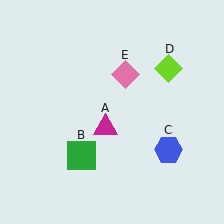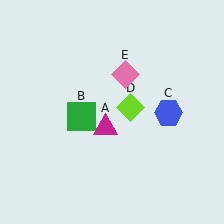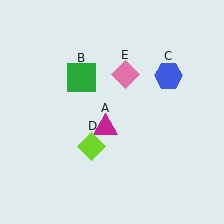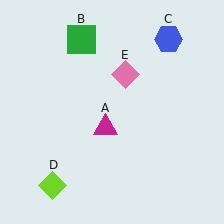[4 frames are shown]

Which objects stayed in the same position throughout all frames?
Magenta triangle (object A) and pink diamond (object E) remained stationary.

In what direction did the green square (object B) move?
The green square (object B) moved up.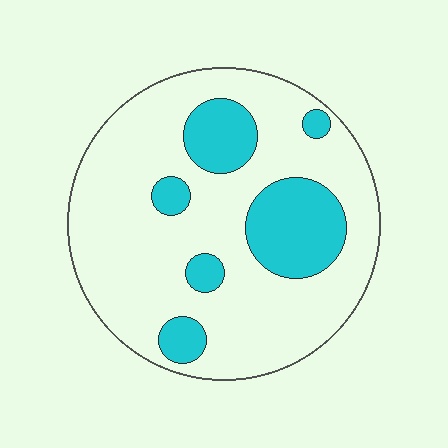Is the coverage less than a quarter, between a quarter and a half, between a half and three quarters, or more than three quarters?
Less than a quarter.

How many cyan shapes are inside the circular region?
6.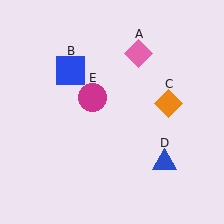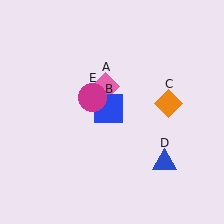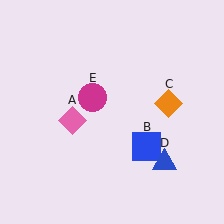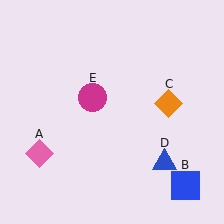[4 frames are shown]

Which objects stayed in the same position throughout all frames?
Orange diamond (object C) and blue triangle (object D) and magenta circle (object E) remained stationary.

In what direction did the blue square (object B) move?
The blue square (object B) moved down and to the right.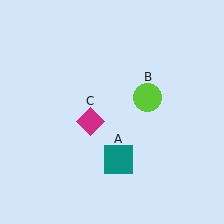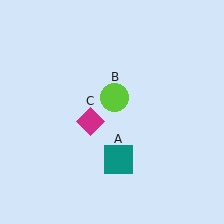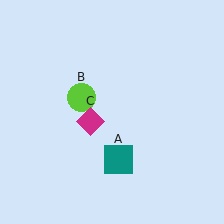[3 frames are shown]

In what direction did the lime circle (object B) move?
The lime circle (object B) moved left.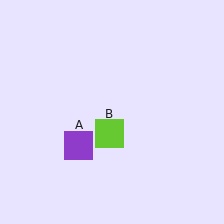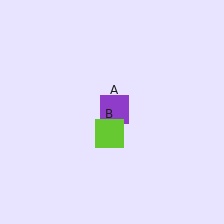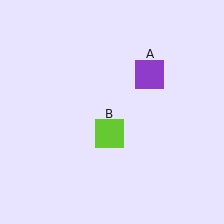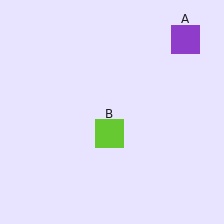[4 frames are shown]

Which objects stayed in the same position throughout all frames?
Lime square (object B) remained stationary.